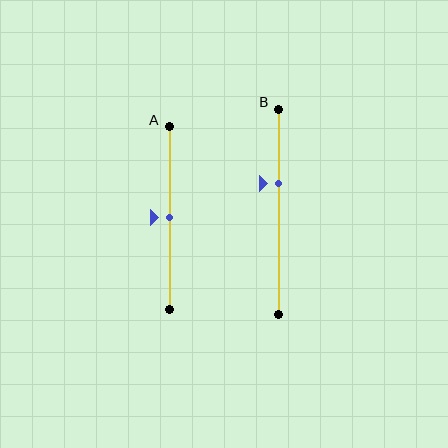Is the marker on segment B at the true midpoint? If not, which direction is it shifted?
No, the marker on segment B is shifted upward by about 14% of the segment length.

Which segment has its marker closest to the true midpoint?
Segment A has its marker closest to the true midpoint.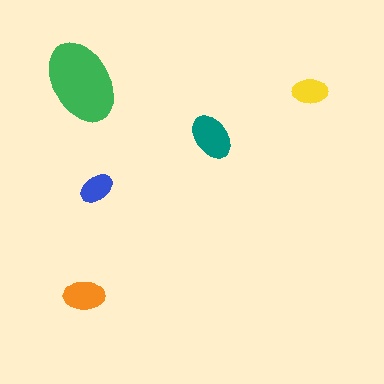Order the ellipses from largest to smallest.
the green one, the teal one, the orange one, the yellow one, the blue one.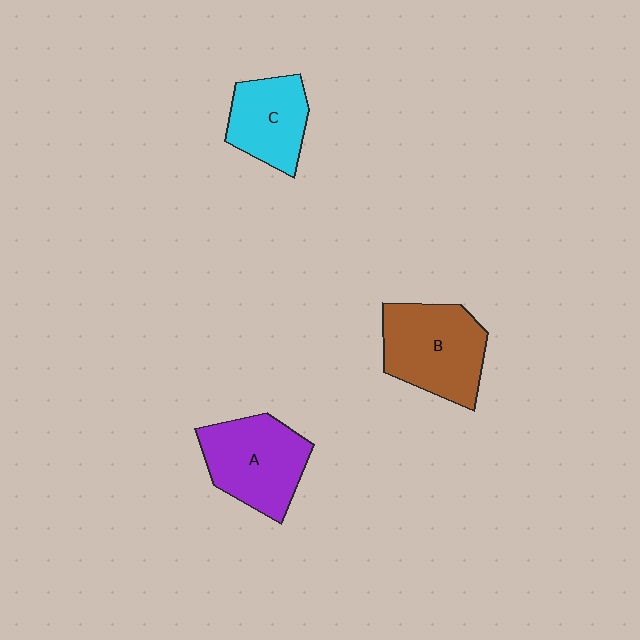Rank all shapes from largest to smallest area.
From largest to smallest: B (brown), A (purple), C (cyan).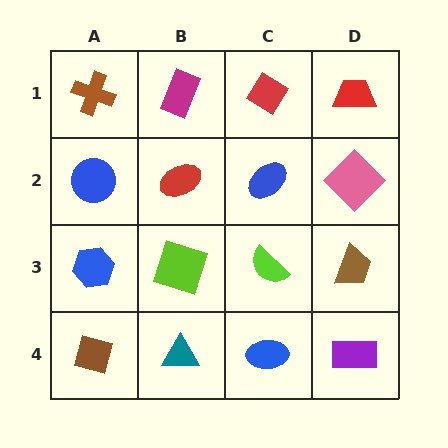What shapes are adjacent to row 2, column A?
A brown cross (row 1, column A), a blue hexagon (row 3, column A), a red ellipse (row 2, column B).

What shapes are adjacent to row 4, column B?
A lime square (row 3, column B), a brown square (row 4, column A), a blue ellipse (row 4, column C).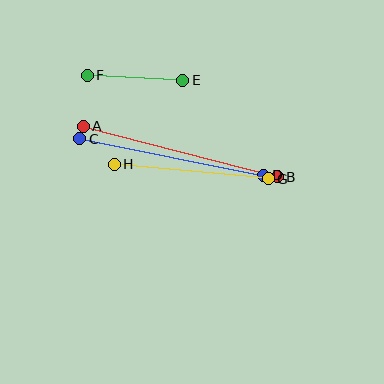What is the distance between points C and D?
The distance is approximately 187 pixels.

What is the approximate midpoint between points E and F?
The midpoint is at approximately (135, 78) pixels.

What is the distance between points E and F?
The distance is approximately 96 pixels.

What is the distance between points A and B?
The distance is approximately 200 pixels.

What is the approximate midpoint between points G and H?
The midpoint is at approximately (191, 171) pixels.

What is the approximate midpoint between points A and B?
The midpoint is at approximately (180, 151) pixels.